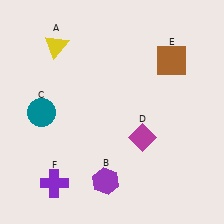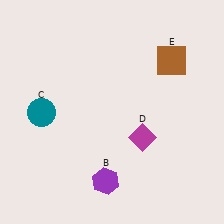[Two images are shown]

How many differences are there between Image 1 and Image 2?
There are 2 differences between the two images.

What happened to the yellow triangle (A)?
The yellow triangle (A) was removed in Image 2. It was in the top-left area of Image 1.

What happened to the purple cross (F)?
The purple cross (F) was removed in Image 2. It was in the bottom-left area of Image 1.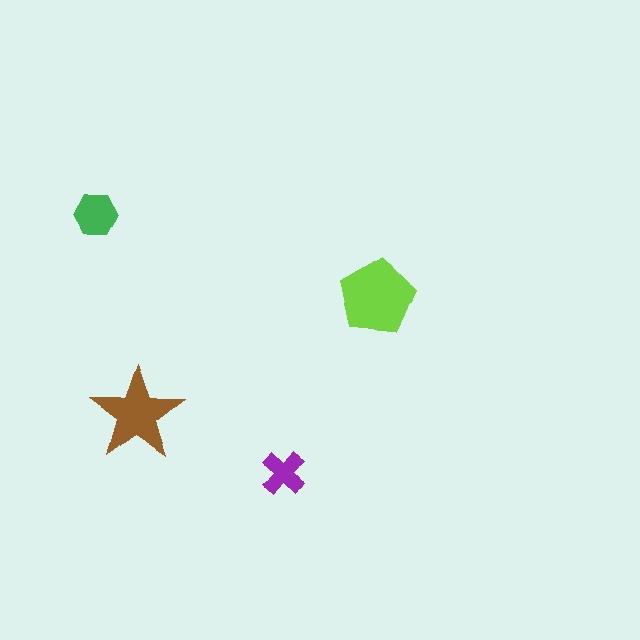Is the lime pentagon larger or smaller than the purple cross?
Larger.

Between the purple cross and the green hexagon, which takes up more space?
The green hexagon.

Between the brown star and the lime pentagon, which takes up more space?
The lime pentagon.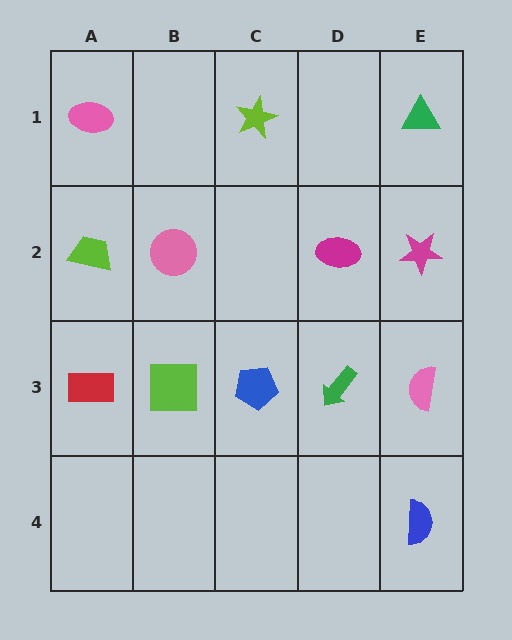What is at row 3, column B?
A lime square.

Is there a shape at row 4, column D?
No, that cell is empty.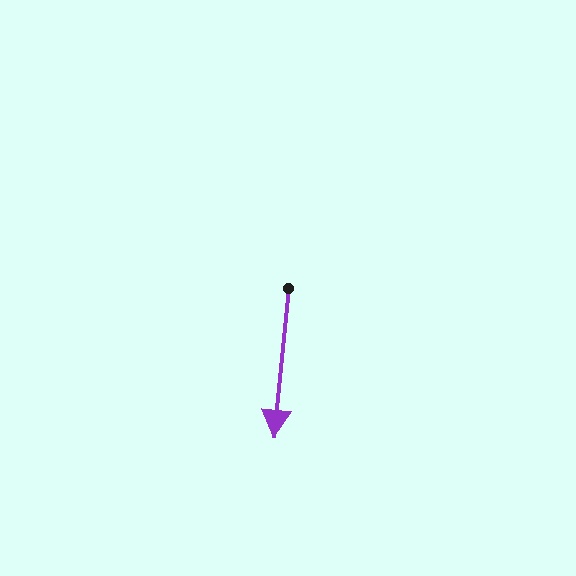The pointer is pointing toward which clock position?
Roughly 6 o'clock.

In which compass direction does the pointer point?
South.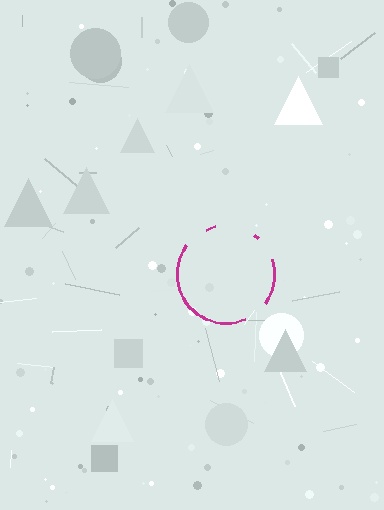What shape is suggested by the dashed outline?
The dashed outline suggests a circle.